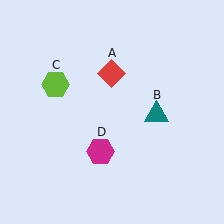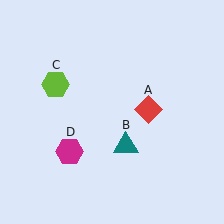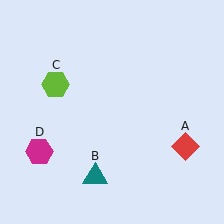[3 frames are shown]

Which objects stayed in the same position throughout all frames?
Lime hexagon (object C) remained stationary.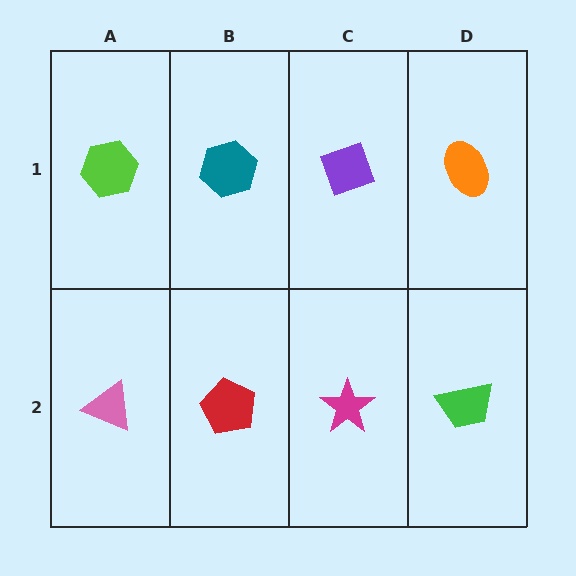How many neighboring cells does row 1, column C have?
3.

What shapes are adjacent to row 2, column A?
A lime hexagon (row 1, column A), a red pentagon (row 2, column B).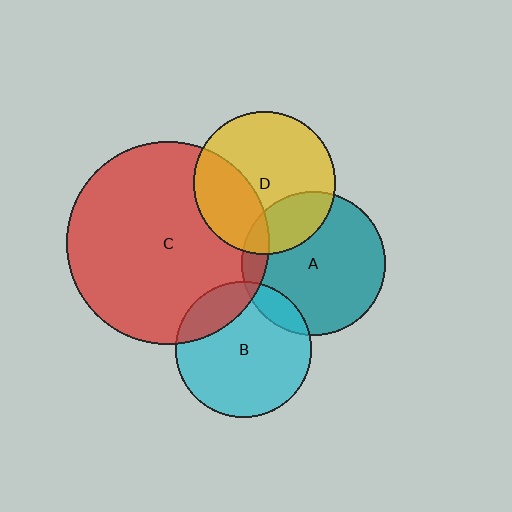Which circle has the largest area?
Circle C (red).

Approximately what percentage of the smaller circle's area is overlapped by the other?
Approximately 25%.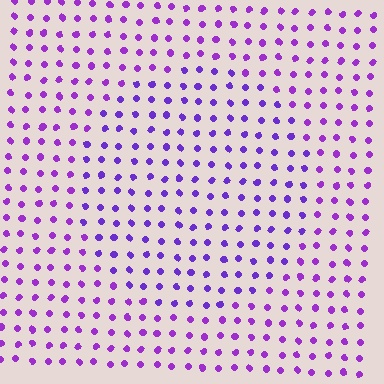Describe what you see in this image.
The image is filled with small purple elements in a uniform arrangement. A circle-shaped region is visible where the elements are tinted to a slightly different hue, forming a subtle color boundary.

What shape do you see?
I see a circle.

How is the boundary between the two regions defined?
The boundary is defined purely by a slight shift in hue (about 19 degrees). Spacing, size, and orientation are identical on both sides.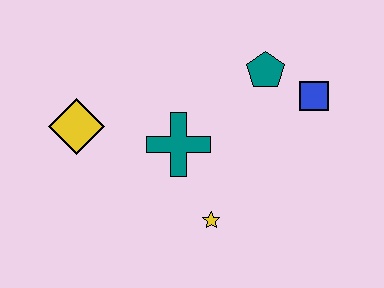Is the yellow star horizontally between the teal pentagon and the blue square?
No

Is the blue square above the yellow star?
Yes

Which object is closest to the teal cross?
The yellow star is closest to the teal cross.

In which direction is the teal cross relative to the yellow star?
The teal cross is above the yellow star.